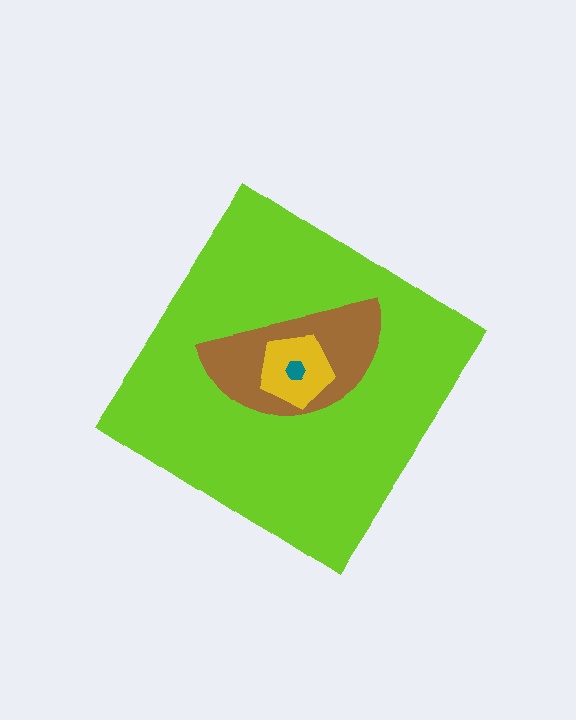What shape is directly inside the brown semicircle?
The yellow pentagon.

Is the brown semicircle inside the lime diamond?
Yes.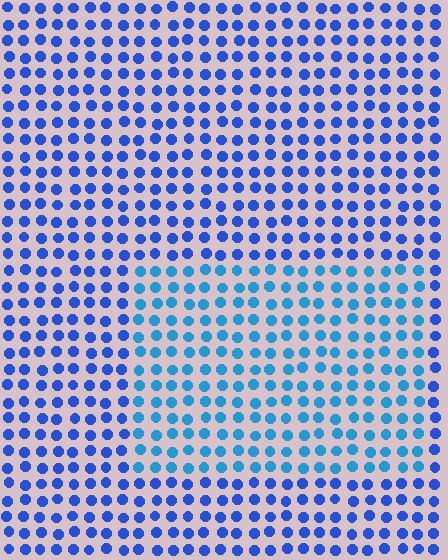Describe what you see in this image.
The image is filled with small blue elements in a uniform arrangement. A rectangle-shaped region is visible where the elements are tinted to a slightly different hue, forming a subtle color boundary.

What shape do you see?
I see a rectangle.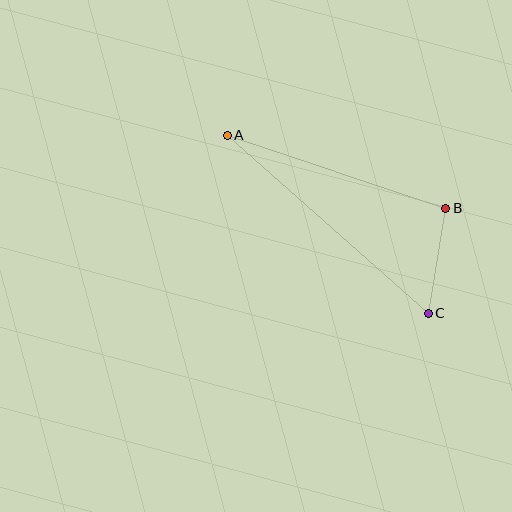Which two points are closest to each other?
Points B and C are closest to each other.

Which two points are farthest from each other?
Points A and C are farthest from each other.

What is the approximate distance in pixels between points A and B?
The distance between A and B is approximately 230 pixels.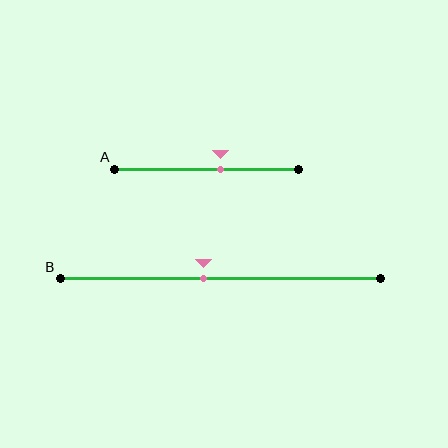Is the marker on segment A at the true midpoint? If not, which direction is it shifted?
No, the marker on segment A is shifted to the right by about 7% of the segment length.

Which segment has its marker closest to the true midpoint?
Segment B has its marker closest to the true midpoint.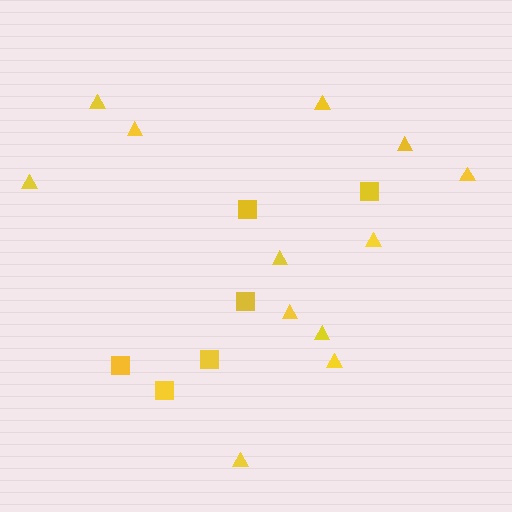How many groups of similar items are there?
There are 2 groups: one group of squares (6) and one group of triangles (12).